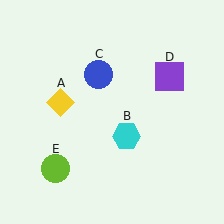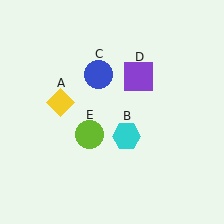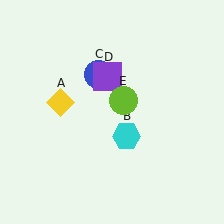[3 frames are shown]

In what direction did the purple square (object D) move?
The purple square (object D) moved left.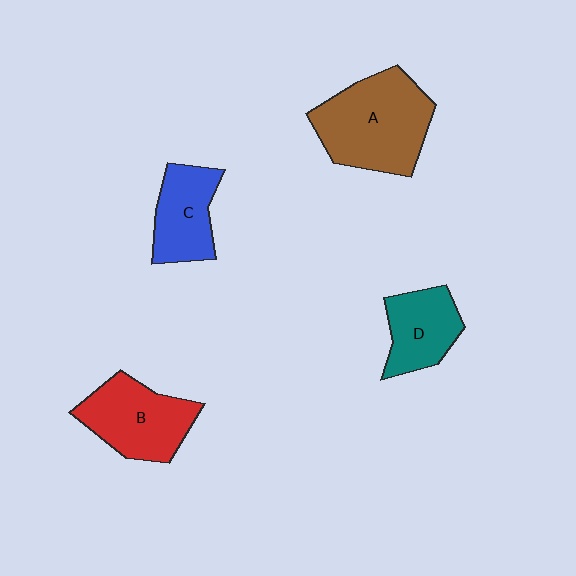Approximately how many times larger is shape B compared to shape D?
Approximately 1.3 times.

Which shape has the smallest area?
Shape D (teal).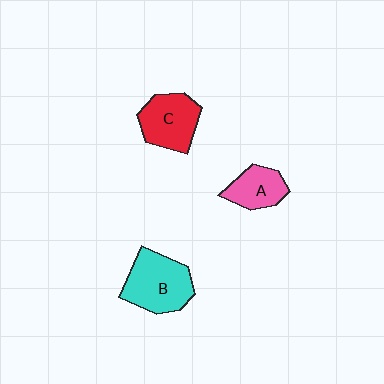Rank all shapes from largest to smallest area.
From largest to smallest: B (cyan), C (red), A (pink).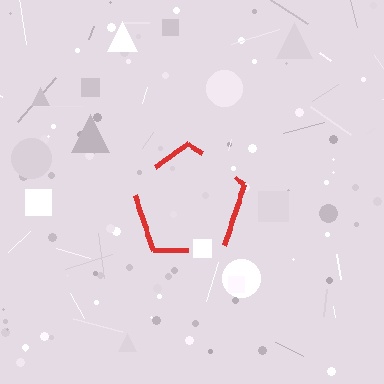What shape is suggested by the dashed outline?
The dashed outline suggests a pentagon.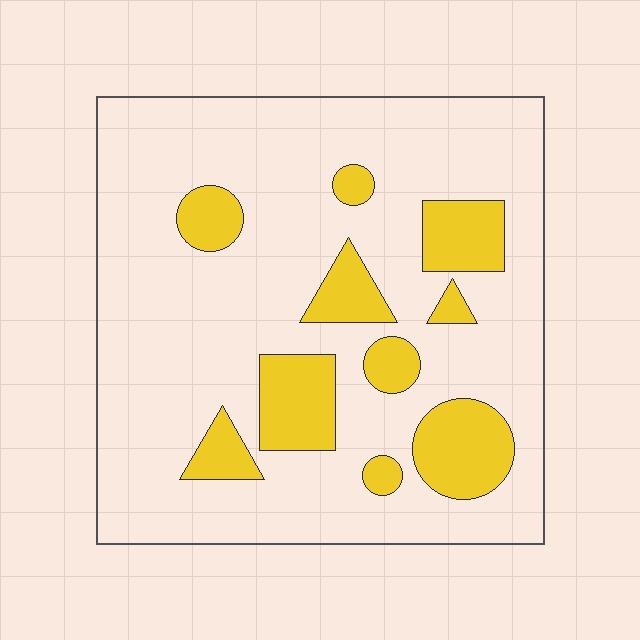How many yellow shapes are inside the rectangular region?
10.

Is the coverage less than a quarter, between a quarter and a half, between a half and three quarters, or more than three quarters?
Less than a quarter.